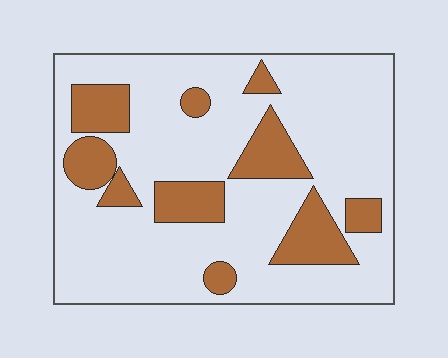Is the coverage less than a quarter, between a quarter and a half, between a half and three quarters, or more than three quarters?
Less than a quarter.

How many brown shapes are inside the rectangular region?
10.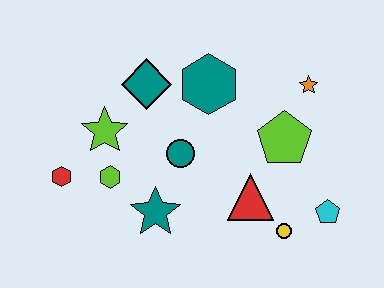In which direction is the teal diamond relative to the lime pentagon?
The teal diamond is to the left of the lime pentagon.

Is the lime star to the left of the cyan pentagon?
Yes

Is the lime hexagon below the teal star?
No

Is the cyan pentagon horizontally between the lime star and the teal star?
No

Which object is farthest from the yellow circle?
The red hexagon is farthest from the yellow circle.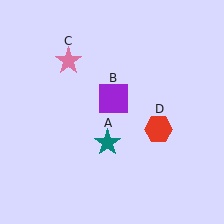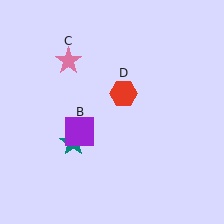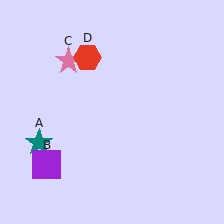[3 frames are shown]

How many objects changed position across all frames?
3 objects changed position: teal star (object A), purple square (object B), red hexagon (object D).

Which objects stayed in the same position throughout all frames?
Pink star (object C) remained stationary.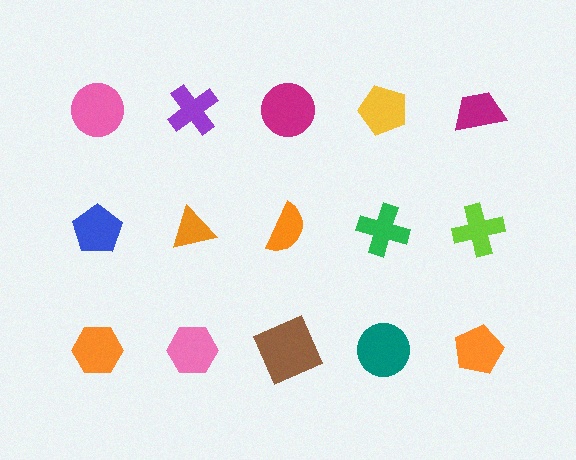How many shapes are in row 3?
5 shapes.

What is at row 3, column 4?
A teal circle.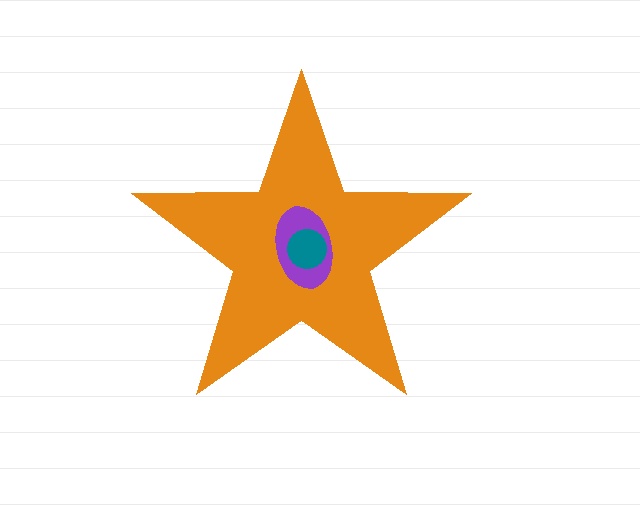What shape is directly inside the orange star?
The purple ellipse.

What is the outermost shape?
The orange star.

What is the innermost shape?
The teal circle.